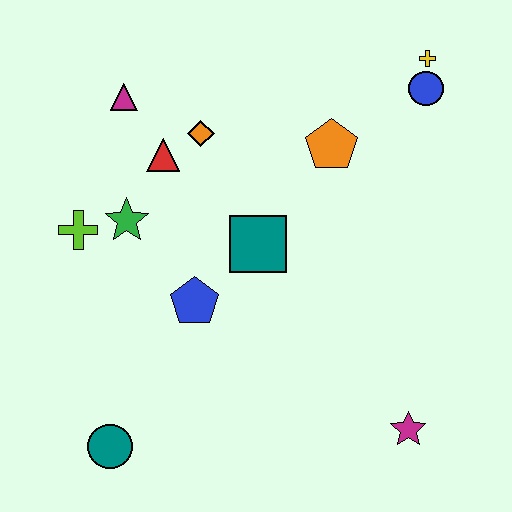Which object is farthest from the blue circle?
The teal circle is farthest from the blue circle.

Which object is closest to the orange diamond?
The red triangle is closest to the orange diamond.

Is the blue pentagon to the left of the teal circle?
No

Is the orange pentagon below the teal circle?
No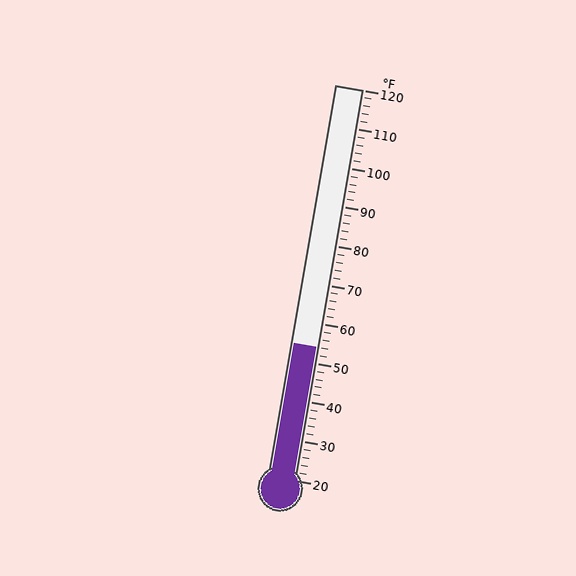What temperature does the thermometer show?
The thermometer shows approximately 54°F.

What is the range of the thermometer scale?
The thermometer scale ranges from 20°F to 120°F.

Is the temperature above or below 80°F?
The temperature is below 80°F.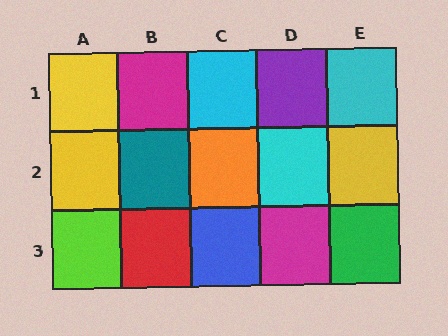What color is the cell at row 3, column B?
Red.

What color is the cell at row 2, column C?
Orange.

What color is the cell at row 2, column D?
Cyan.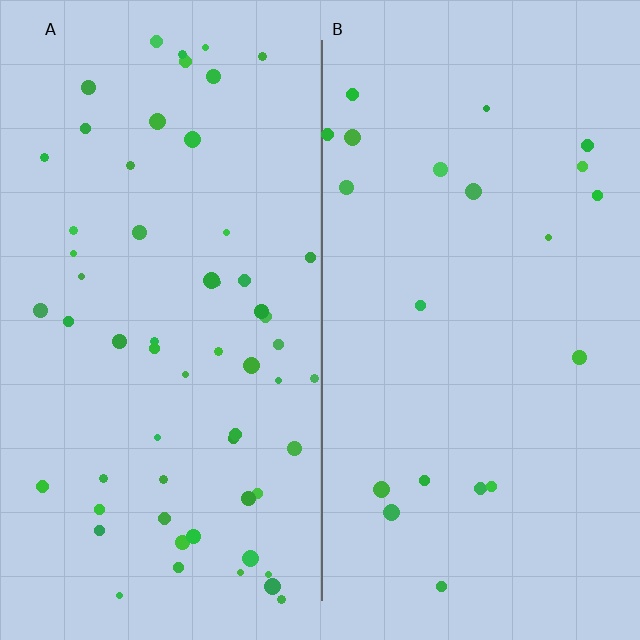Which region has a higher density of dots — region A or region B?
A (the left).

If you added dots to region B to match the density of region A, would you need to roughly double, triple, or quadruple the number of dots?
Approximately triple.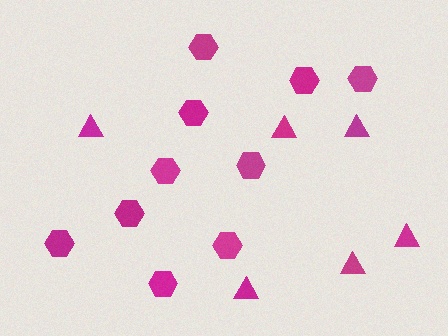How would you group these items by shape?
There are 2 groups: one group of triangles (6) and one group of hexagons (10).